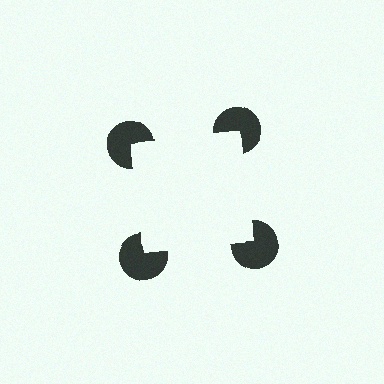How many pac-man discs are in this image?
There are 4 — one at each vertex of the illusory square.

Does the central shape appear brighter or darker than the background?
It typically appears slightly brighter than the background, even though no actual brightness change is drawn.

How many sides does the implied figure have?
4 sides.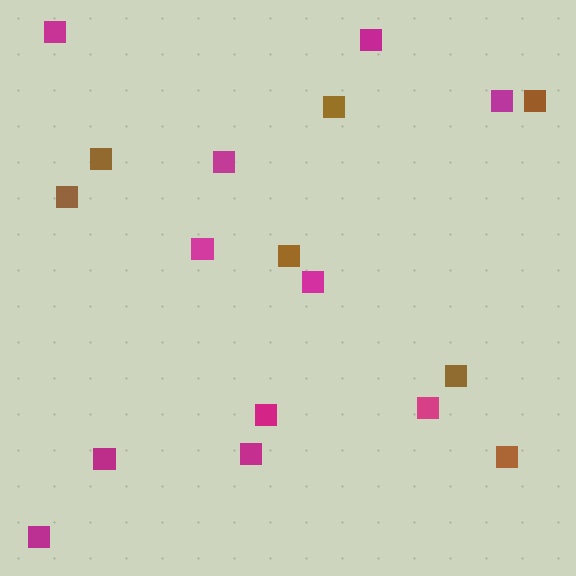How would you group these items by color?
There are 2 groups: one group of brown squares (7) and one group of magenta squares (11).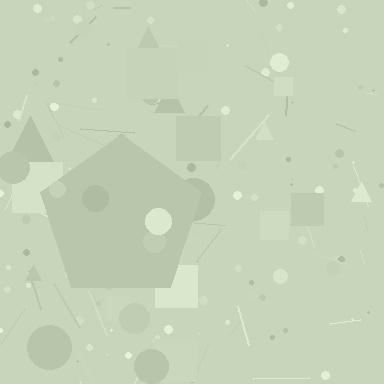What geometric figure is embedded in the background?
A pentagon is embedded in the background.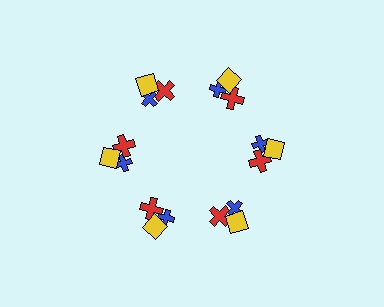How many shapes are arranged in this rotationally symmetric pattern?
There are 18 shapes, arranged in 6 groups of 3.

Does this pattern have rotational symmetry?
Yes, this pattern has 6-fold rotational symmetry. It looks the same after rotating 60 degrees around the center.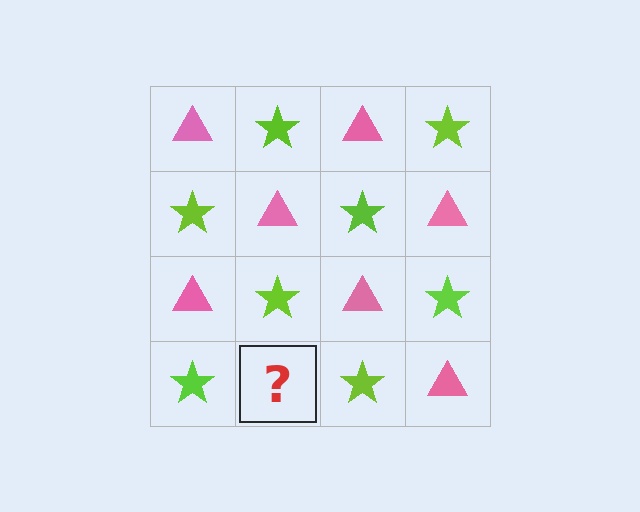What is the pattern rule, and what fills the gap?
The rule is that it alternates pink triangle and lime star in a checkerboard pattern. The gap should be filled with a pink triangle.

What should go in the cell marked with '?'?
The missing cell should contain a pink triangle.